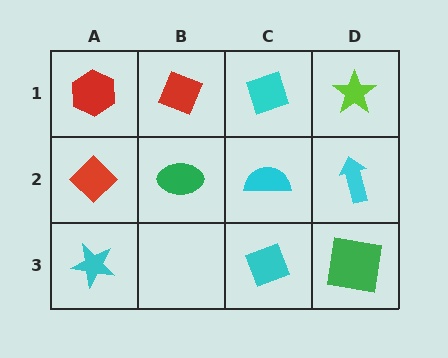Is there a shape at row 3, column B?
No, that cell is empty.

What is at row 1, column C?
A cyan diamond.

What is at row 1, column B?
A red diamond.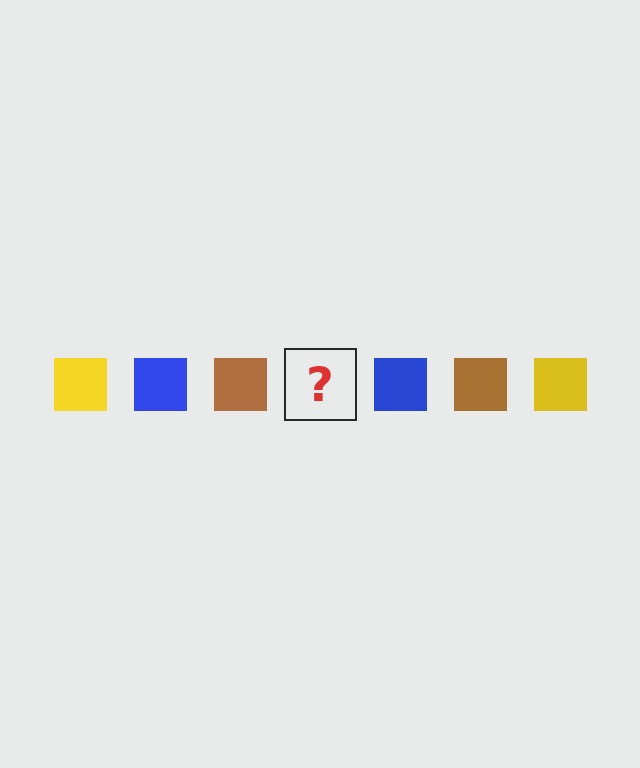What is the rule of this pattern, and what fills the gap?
The rule is that the pattern cycles through yellow, blue, brown squares. The gap should be filled with a yellow square.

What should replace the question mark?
The question mark should be replaced with a yellow square.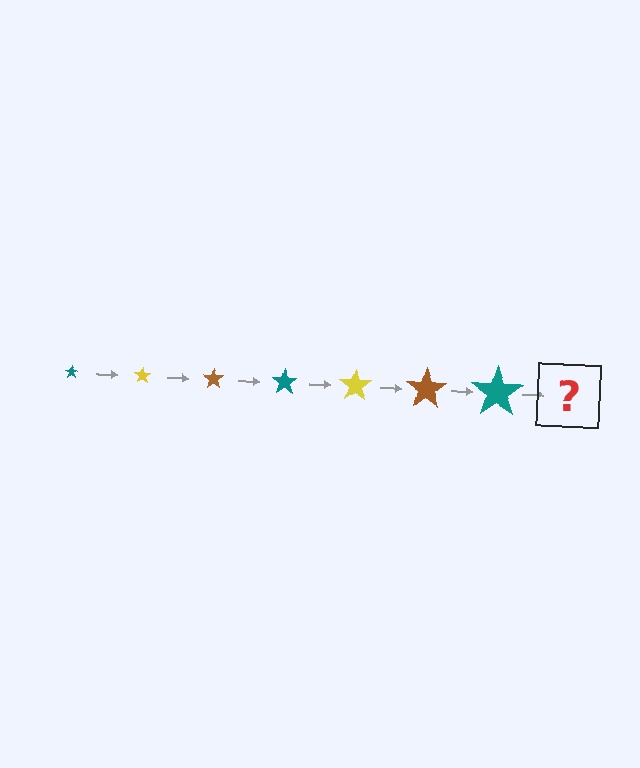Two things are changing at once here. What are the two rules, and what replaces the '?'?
The two rules are that the star grows larger each step and the color cycles through teal, yellow, and brown. The '?' should be a yellow star, larger than the previous one.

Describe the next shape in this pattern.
It should be a yellow star, larger than the previous one.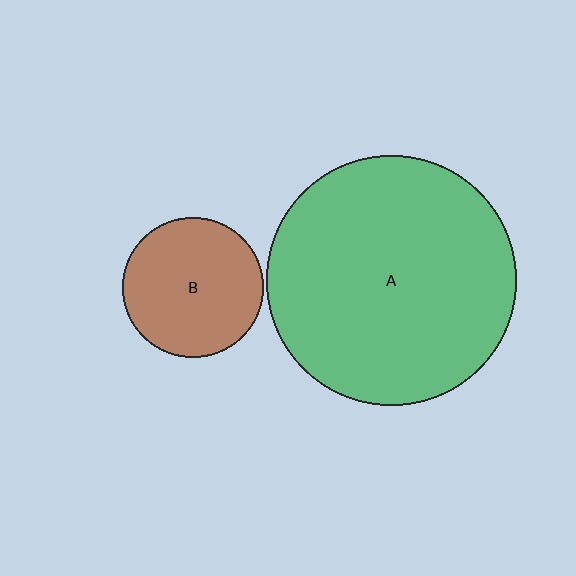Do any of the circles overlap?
No, none of the circles overlap.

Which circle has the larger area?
Circle A (green).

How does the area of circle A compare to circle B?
Approximately 3.2 times.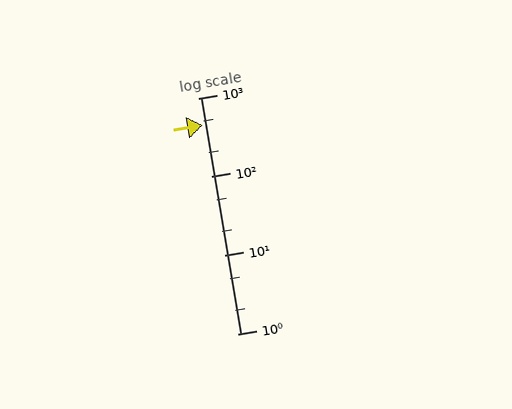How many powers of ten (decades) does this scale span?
The scale spans 3 decades, from 1 to 1000.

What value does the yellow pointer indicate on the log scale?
The pointer indicates approximately 450.